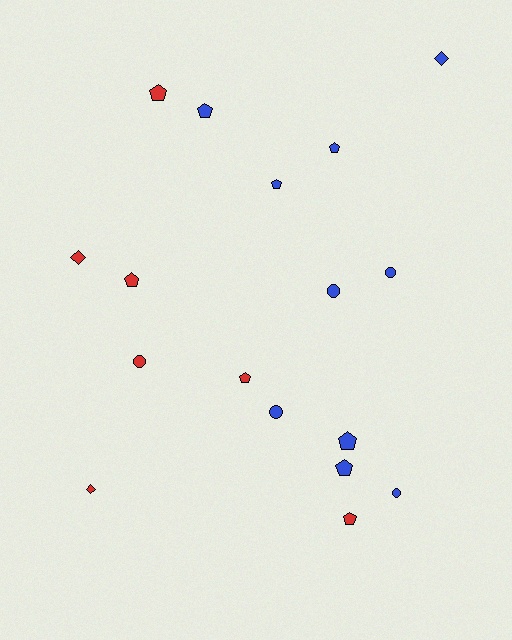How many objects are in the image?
There are 17 objects.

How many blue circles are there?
There are 4 blue circles.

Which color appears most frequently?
Blue, with 10 objects.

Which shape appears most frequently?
Pentagon, with 9 objects.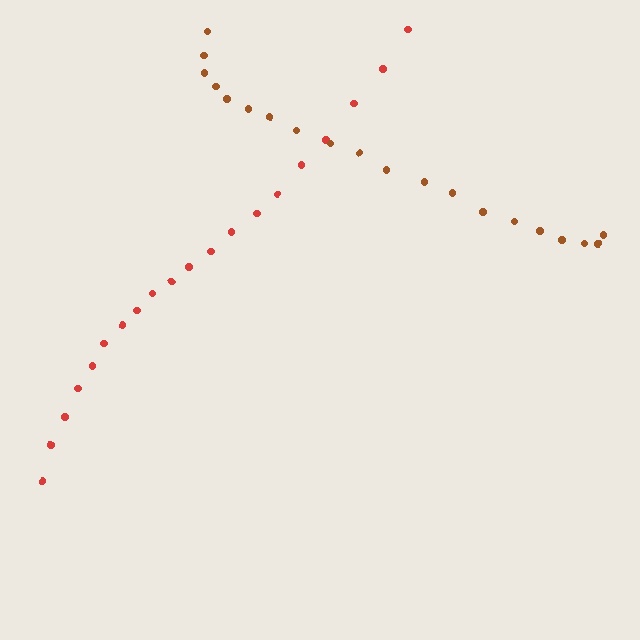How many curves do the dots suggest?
There are 2 distinct paths.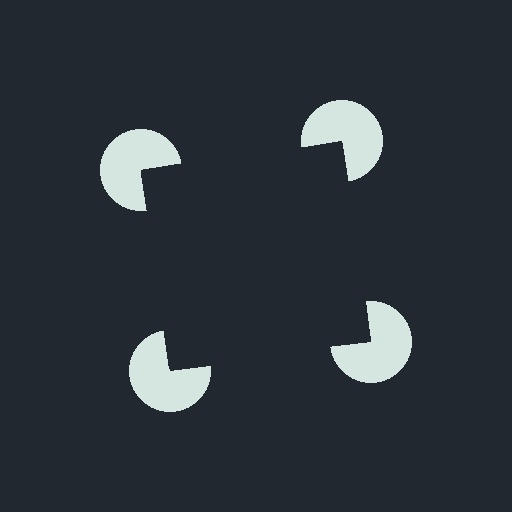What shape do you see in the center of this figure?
An illusory square — its edges are inferred from the aligned wedge cuts in the pac-man discs, not physically drawn.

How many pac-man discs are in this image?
There are 4 — one at each vertex of the illusory square.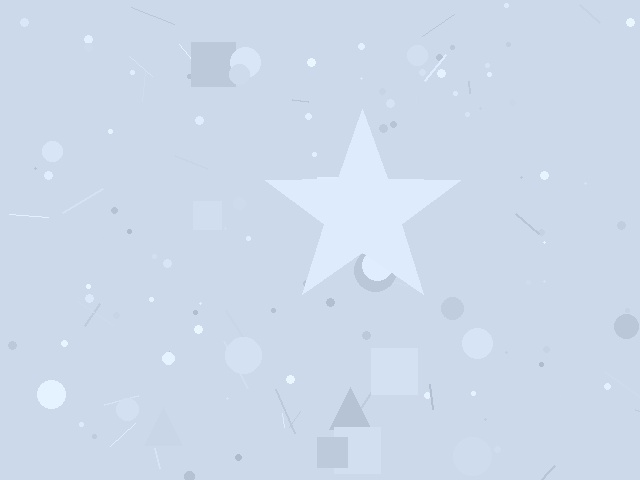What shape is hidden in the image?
A star is hidden in the image.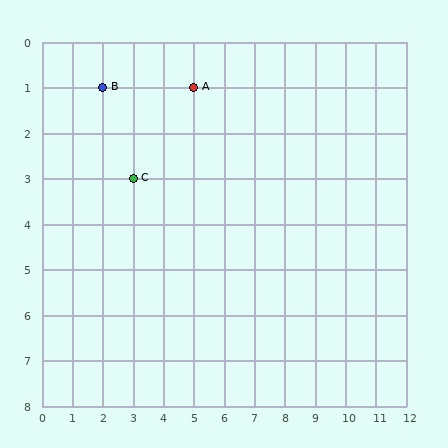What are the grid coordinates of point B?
Point B is at grid coordinates (2, 1).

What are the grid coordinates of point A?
Point A is at grid coordinates (5, 1).